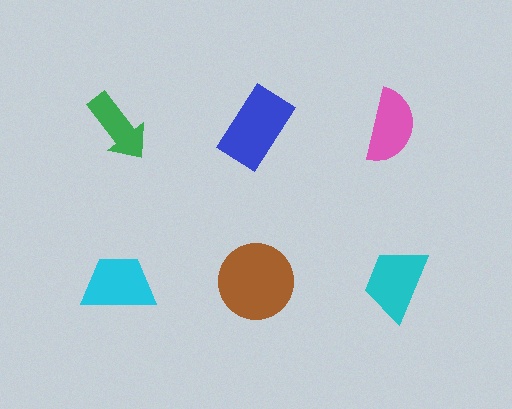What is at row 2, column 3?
A cyan trapezoid.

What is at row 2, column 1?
A cyan trapezoid.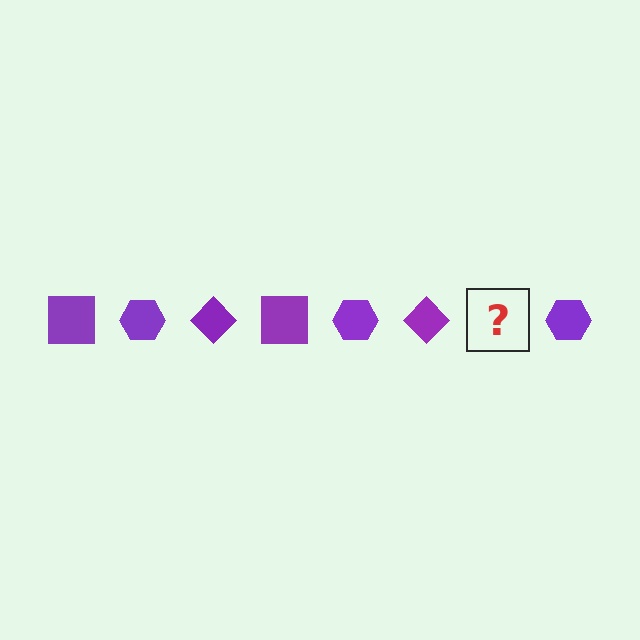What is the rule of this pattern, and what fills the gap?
The rule is that the pattern cycles through square, hexagon, diamond shapes in purple. The gap should be filled with a purple square.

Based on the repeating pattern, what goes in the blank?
The blank should be a purple square.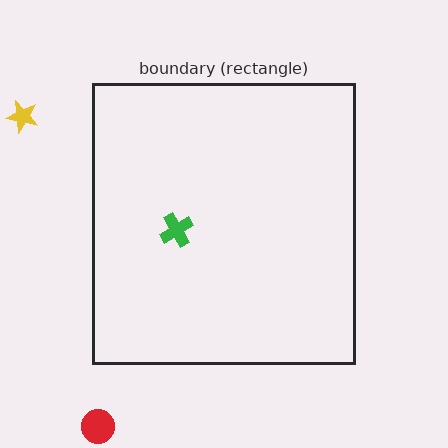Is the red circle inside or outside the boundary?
Outside.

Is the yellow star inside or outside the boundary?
Outside.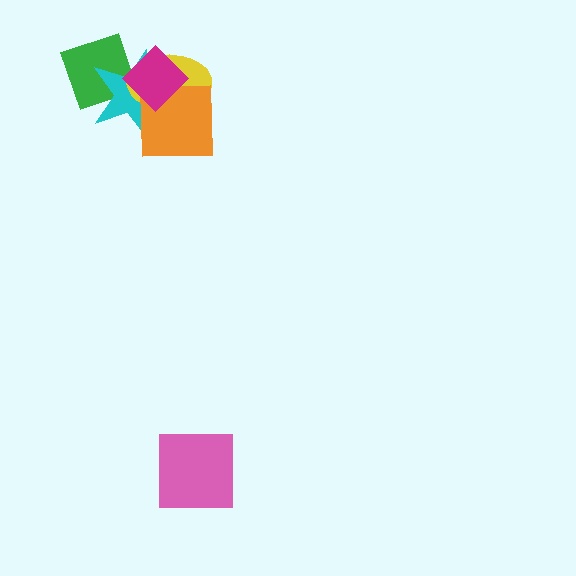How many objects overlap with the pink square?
0 objects overlap with the pink square.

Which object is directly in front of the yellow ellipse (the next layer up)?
The orange square is directly in front of the yellow ellipse.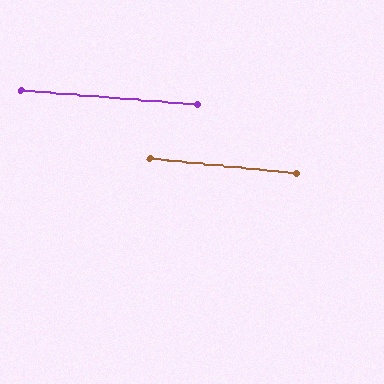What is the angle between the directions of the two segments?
Approximately 2 degrees.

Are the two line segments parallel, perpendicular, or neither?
Parallel — their directions differ by only 1.5°.